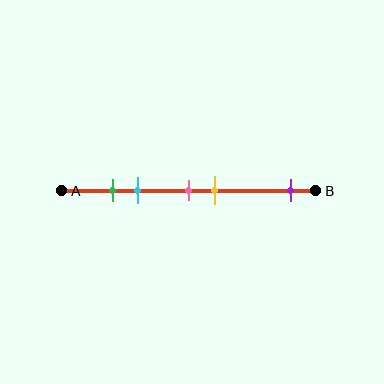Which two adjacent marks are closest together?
The green and cyan marks are the closest adjacent pair.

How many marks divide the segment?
There are 5 marks dividing the segment.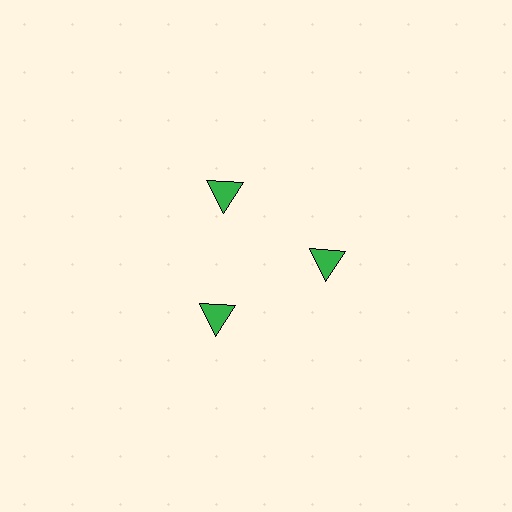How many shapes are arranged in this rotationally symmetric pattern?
There are 3 shapes, arranged in 3 groups of 1.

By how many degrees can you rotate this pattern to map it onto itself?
The pattern maps onto itself every 120 degrees of rotation.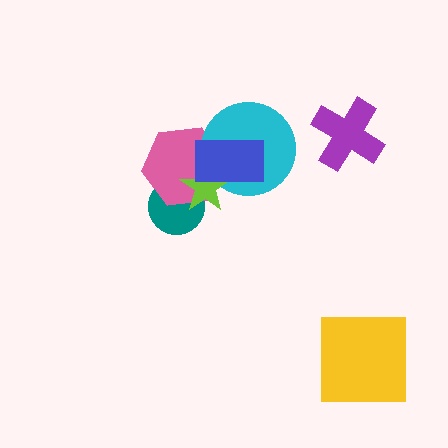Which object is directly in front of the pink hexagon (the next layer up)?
The cyan circle is directly in front of the pink hexagon.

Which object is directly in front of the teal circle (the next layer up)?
The pink hexagon is directly in front of the teal circle.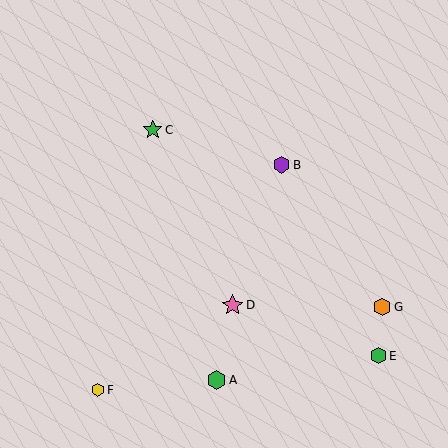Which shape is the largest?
The pink star (labeled D) is the largest.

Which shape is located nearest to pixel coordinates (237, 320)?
The pink star (labeled D) at (233, 305) is nearest to that location.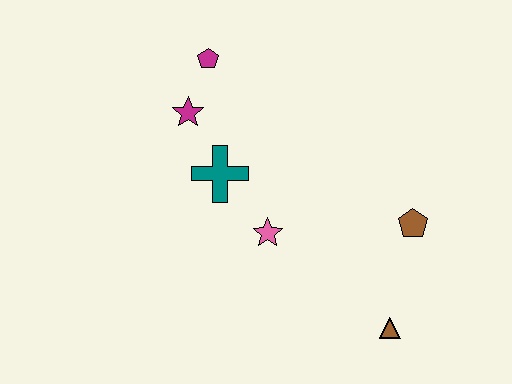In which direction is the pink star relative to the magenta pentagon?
The pink star is below the magenta pentagon.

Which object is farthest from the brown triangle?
The magenta pentagon is farthest from the brown triangle.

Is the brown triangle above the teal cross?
No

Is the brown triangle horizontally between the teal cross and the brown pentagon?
Yes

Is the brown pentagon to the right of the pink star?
Yes